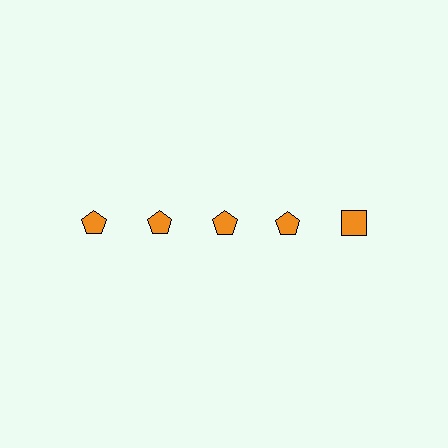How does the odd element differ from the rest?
It has a different shape: square instead of pentagon.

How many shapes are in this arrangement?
There are 5 shapes arranged in a grid pattern.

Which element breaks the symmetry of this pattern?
The orange square in the top row, rightmost column breaks the symmetry. All other shapes are orange pentagons.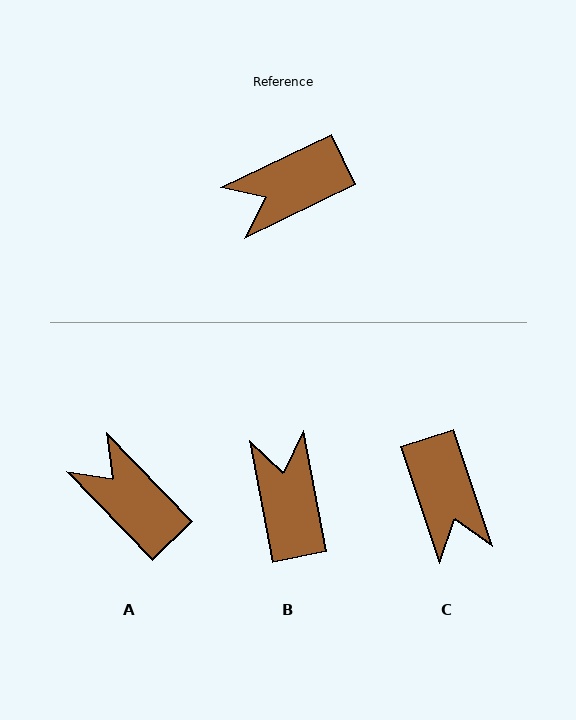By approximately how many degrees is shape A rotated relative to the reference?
Approximately 71 degrees clockwise.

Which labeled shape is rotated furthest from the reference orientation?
B, about 105 degrees away.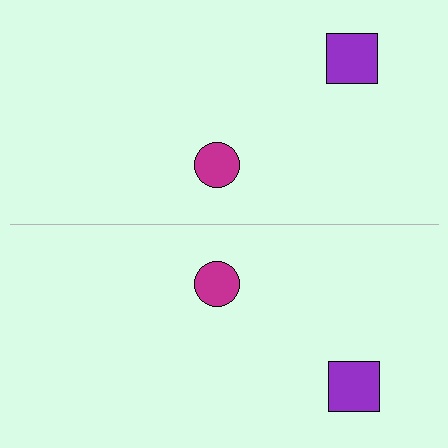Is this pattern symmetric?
Yes, this pattern has bilateral (reflection) symmetry.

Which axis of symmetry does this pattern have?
The pattern has a horizontal axis of symmetry running through the center of the image.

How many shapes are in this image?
There are 4 shapes in this image.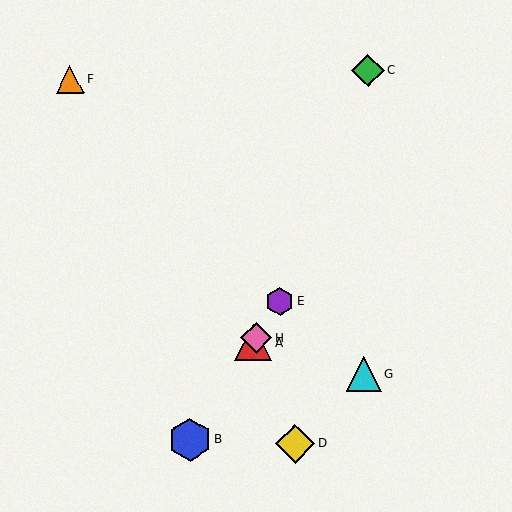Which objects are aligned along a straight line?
Objects A, B, E, H are aligned along a straight line.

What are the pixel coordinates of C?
Object C is at (368, 71).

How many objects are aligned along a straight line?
4 objects (A, B, E, H) are aligned along a straight line.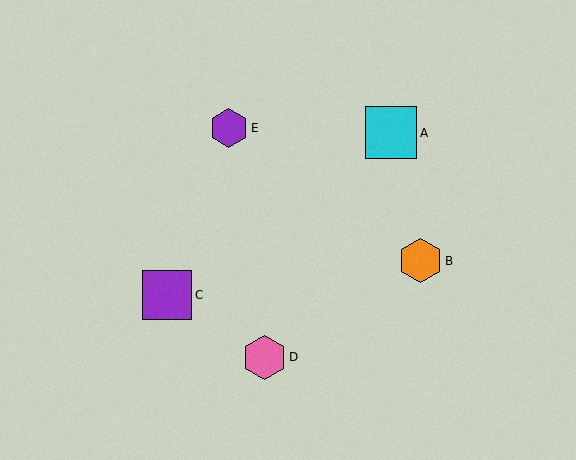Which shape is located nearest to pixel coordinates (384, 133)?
The cyan square (labeled A) at (391, 133) is nearest to that location.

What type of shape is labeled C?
Shape C is a purple square.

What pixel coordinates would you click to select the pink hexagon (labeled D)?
Click at (264, 357) to select the pink hexagon D.